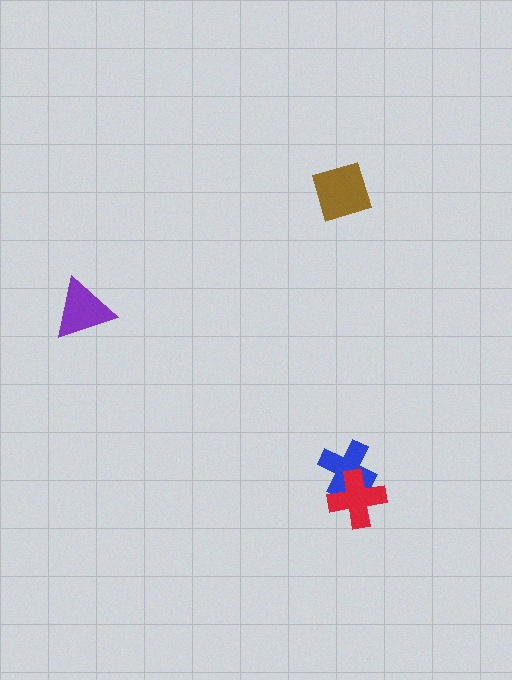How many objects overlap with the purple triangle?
0 objects overlap with the purple triangle.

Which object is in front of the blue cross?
The red cross is in front of the blue cross.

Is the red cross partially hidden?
No, no other shape covers it.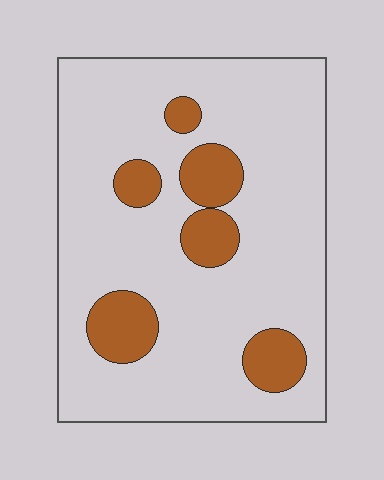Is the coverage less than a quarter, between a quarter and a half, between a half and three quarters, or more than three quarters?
Less than a quarter.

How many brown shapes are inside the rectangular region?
6.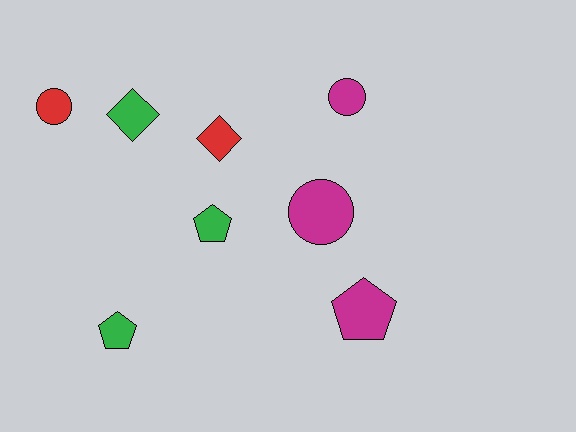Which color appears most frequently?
Green, with 3 objects.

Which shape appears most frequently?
Circle, with 3 objects.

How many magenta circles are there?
There are 2 magenta circles.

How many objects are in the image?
There are 8 objects.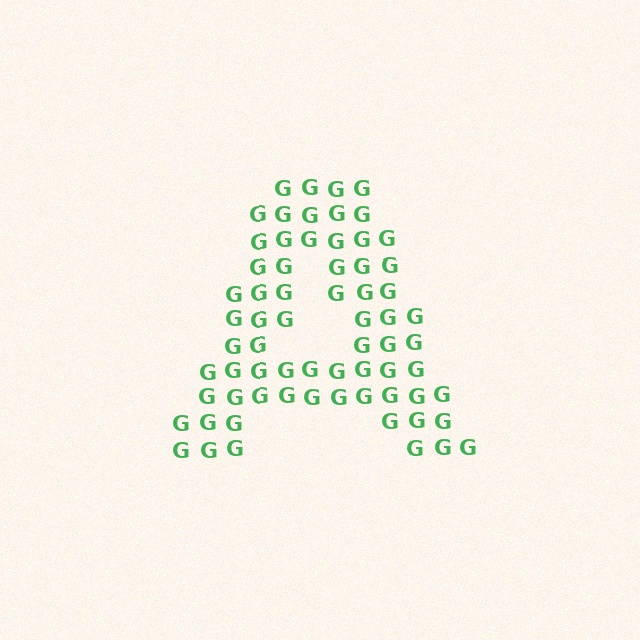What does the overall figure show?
The overall figure shows the letter A.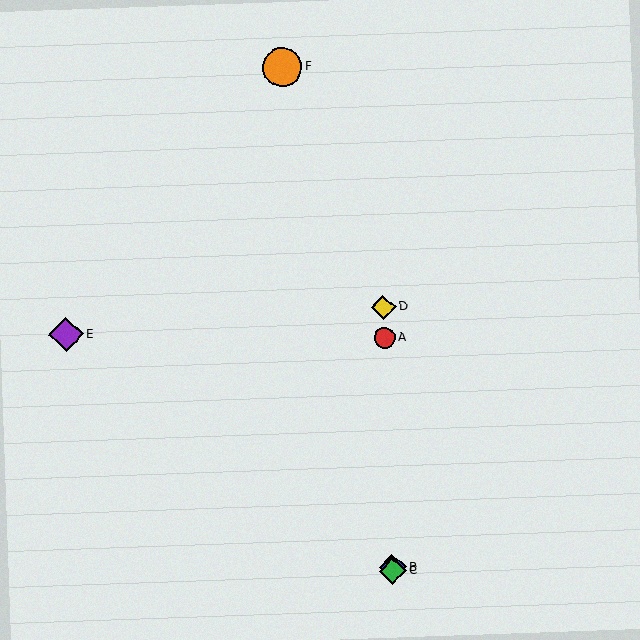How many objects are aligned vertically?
4 objects (A, B, C, D) are aligned vertically.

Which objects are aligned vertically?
Objects A, B, C, D are aligned vertically.